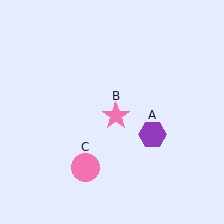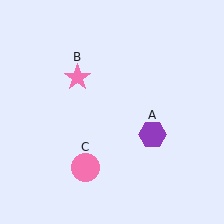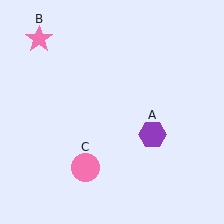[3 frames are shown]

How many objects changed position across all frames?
1 object changed position: pink star (object B).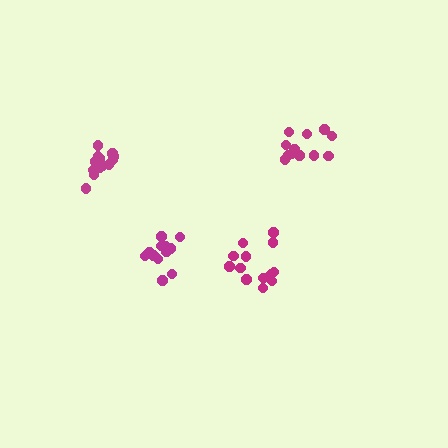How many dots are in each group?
Group 1: 13 dots, Group 2: 13 dots, Group 3: 12 dots, Group 4: 12 dots (50 total).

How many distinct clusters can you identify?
There are 4 distinct clusters.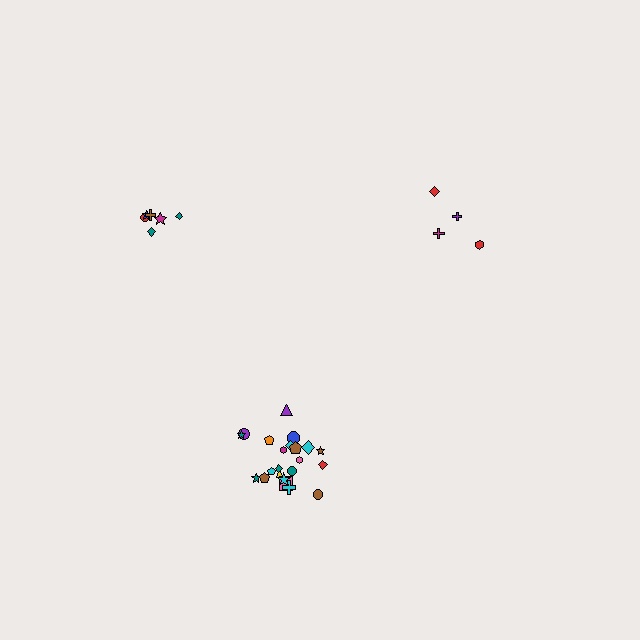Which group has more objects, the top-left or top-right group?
The top-left group.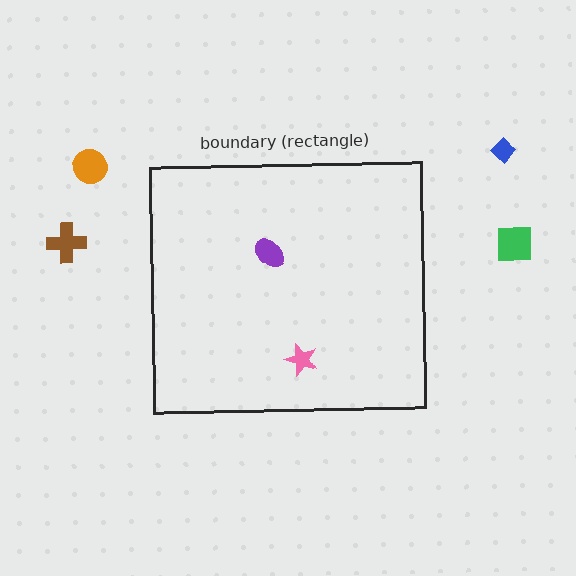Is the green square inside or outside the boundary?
Outside.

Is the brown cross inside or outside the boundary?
Outside.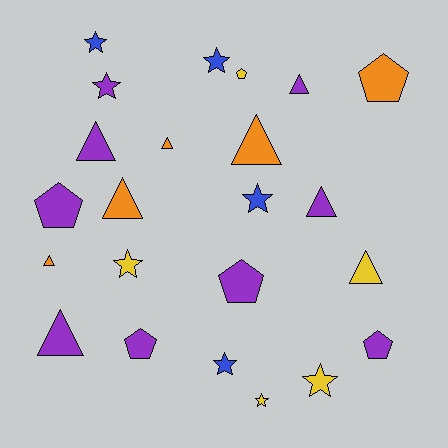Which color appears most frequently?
Purple, with 9 objects.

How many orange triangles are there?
There are 4 orange triangles.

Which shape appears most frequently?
Triangle, with 9 objects.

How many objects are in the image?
There are 23 objects.